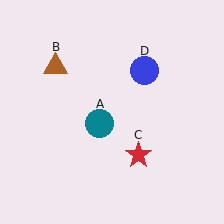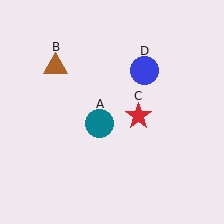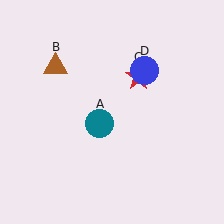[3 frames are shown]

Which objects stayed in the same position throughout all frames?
Teal circle (object A) and brown triangle (object B) and blue circle (object D) remained stationary.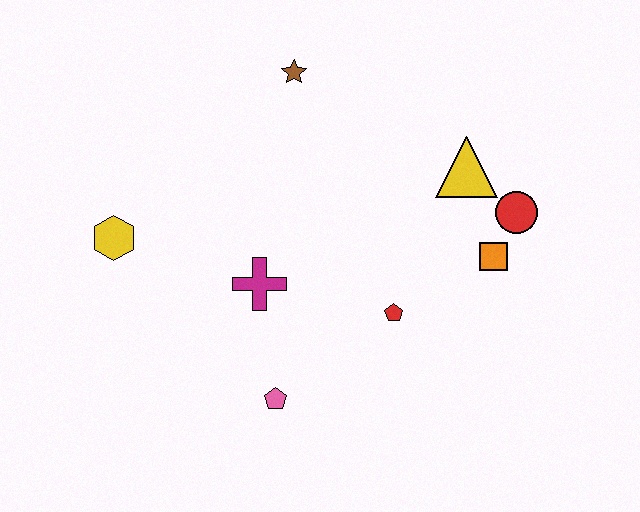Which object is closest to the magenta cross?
The pink pentagon is closest to the magenta cross.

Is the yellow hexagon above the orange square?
Yes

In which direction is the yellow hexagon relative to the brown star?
The yellow hexagon is to the left of the brown star.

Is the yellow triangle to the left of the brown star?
No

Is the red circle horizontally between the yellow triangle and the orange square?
No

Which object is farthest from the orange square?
The yellow hexagon is farthest from the orange square.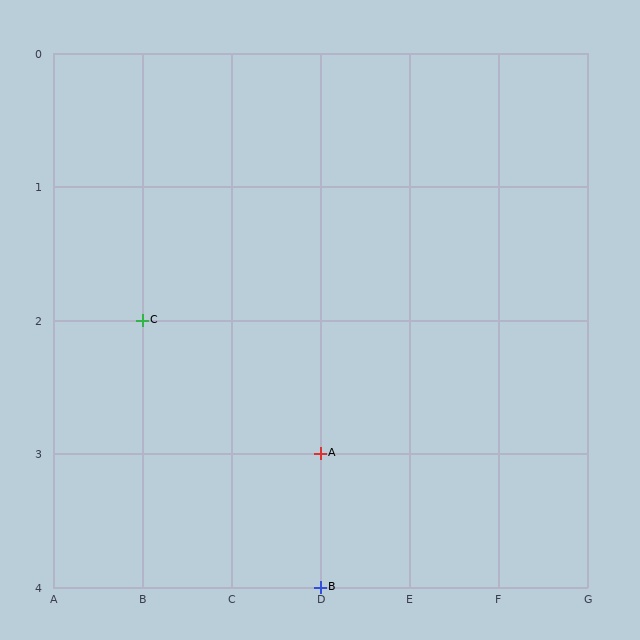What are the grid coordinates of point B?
Point B is at grid coordinates (D, 4).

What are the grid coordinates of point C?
Point C is at grid coordinates (B, 2).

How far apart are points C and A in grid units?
Points C and A are 2 columns and 1 row apart (about 2.2 grid units diagonally).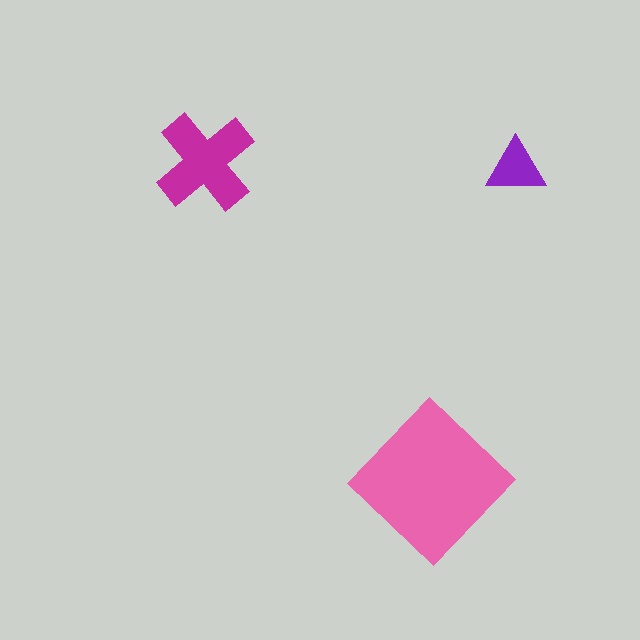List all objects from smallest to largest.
The purple triangle, the magenta cross, the pink diamond.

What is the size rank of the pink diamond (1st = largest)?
1st.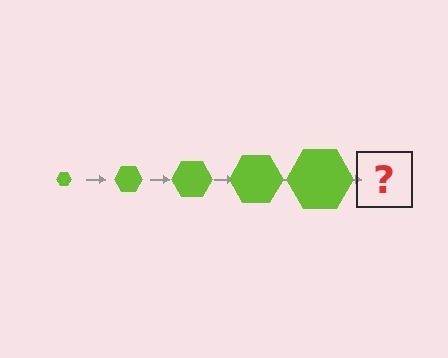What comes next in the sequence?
The next element should be a lime hexagon, larger than the previous one.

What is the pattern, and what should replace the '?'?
The pattern is that the hexagon gets progressively larger each step. The '?' should be a lime hexagon, larger than the previous one.